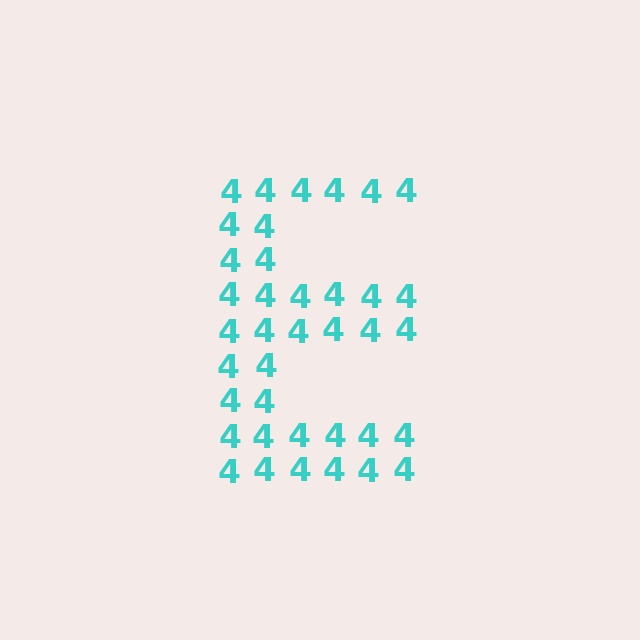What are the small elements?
The small elements are digit 4's.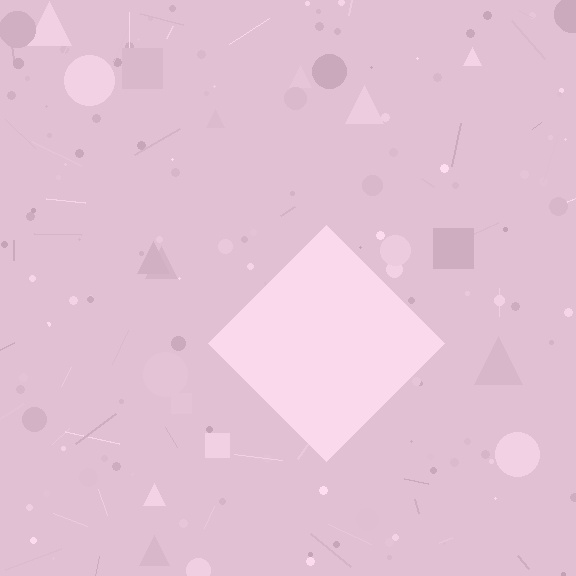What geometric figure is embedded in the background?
A diamond is embedded in the background.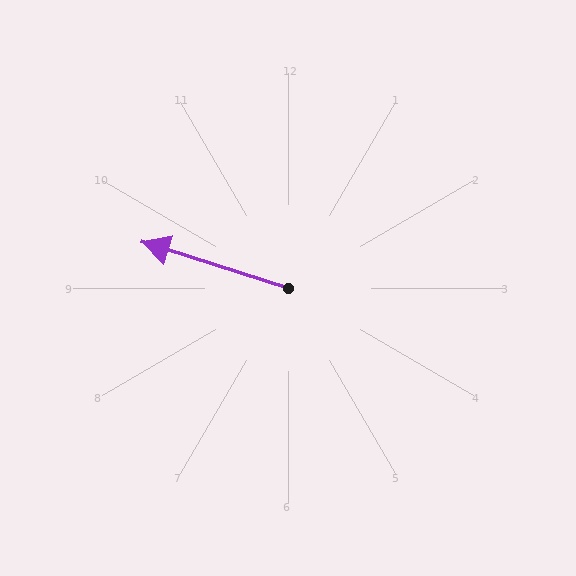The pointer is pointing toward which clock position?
Roughly 10 o'clock.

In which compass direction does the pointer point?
West.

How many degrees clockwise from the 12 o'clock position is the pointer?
Approximately 288 degrees.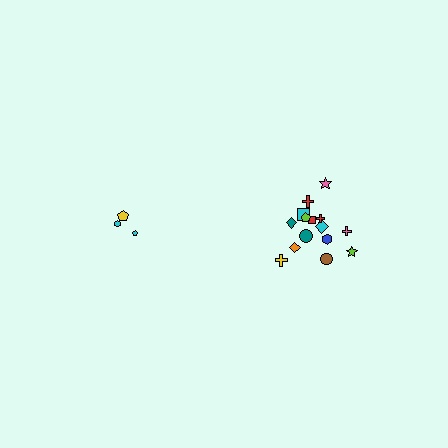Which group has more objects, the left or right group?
The right group.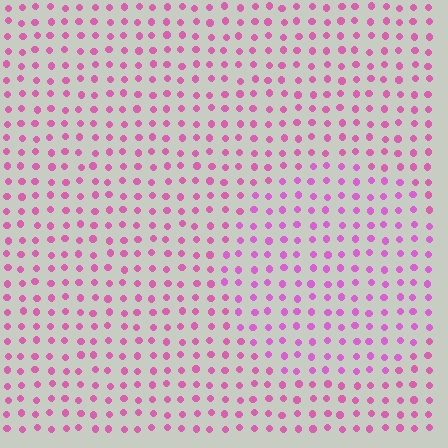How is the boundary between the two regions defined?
The boundary is defined purely by a slight shift in hue (about 18 degrees). Spacing, size, and orientation are identical on both sides.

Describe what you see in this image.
The image is filled with small pink elements in a uniform arrangement. A circle-shaped region is visible where the elements are tinted to a slightly different hue, forming a subtle color boundary.